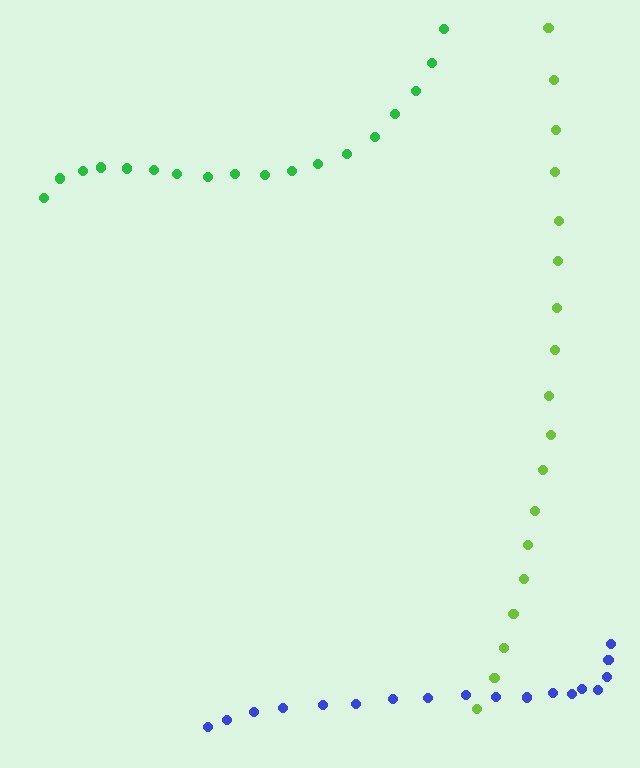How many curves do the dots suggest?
There are 3 distinct paths.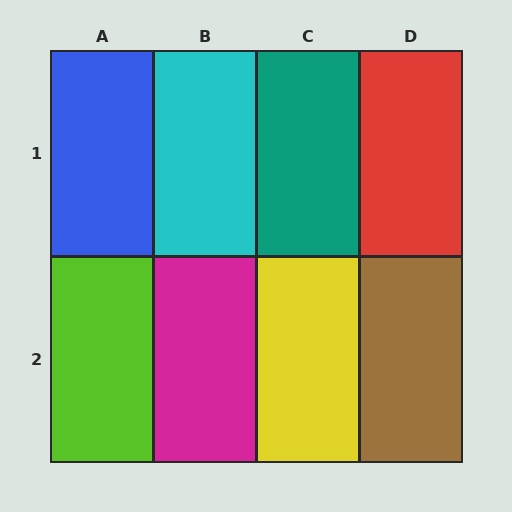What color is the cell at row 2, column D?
Brown.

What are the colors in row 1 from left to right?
Blue, cyan, teal, red.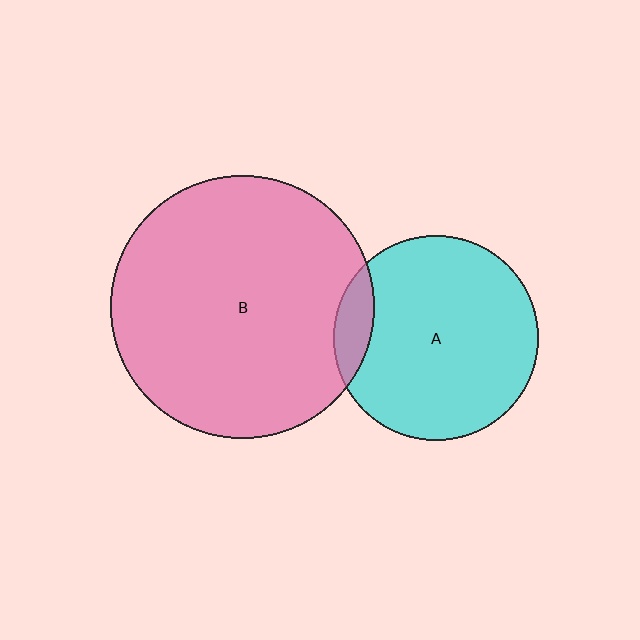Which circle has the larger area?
Circle B (pink).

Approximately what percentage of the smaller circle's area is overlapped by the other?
Approximately 10%.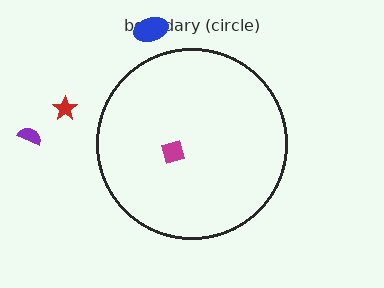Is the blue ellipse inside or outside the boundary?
Outside.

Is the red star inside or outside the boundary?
Outside.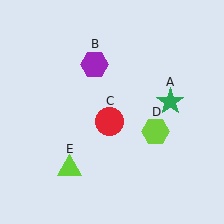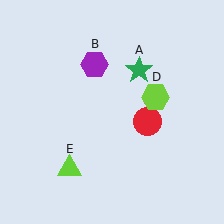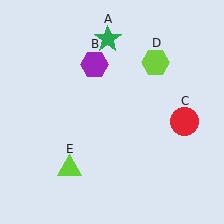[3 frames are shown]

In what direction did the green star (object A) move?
The green star (object A) moved up and to the left.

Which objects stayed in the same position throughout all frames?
Purple hexagon (object B) and lime triangle (object E) remained stationary.